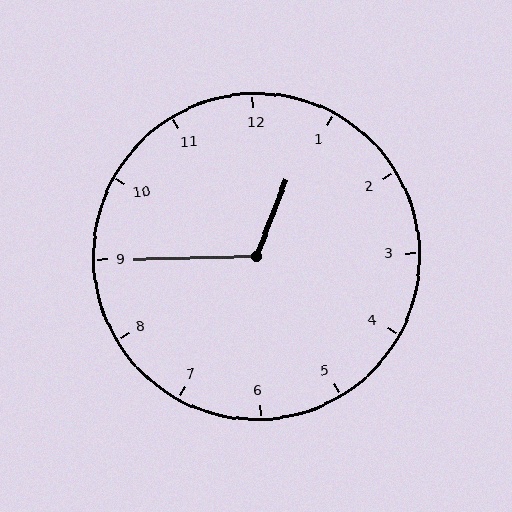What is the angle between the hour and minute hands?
Approximately 112 degrees.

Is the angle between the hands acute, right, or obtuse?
It is obtuse.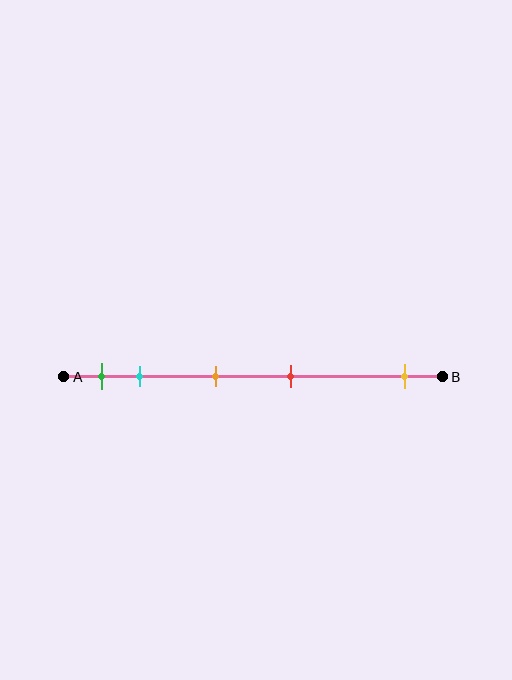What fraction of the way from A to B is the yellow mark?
The yellow mark is approximately 90% (0.9) of the way from A to B.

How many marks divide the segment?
There are 5 marks dividing the segment.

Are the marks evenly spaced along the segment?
No, the marks are not evenly spaced.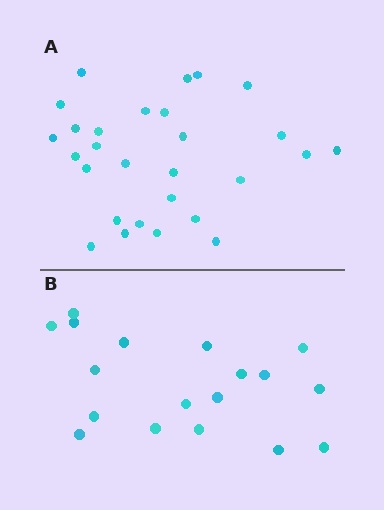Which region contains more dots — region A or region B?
Region A (the top region) has more dots.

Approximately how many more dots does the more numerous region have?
Region A has roughly 10 or so more dots than region B.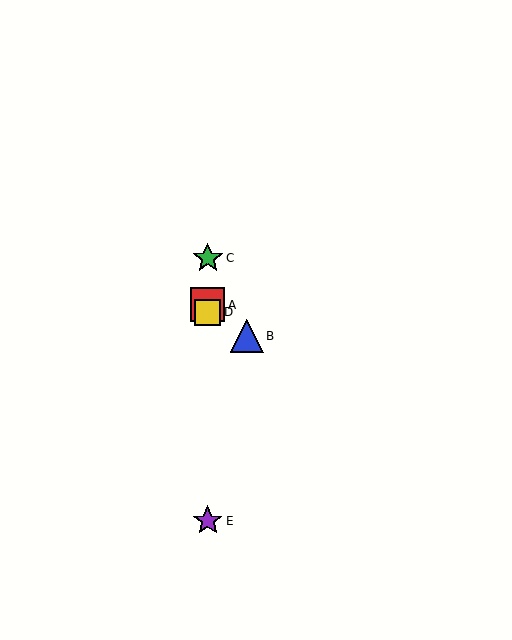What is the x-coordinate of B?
Object B is at x≈247.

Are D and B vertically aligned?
No, D is at x≈208 and B is at x≈247.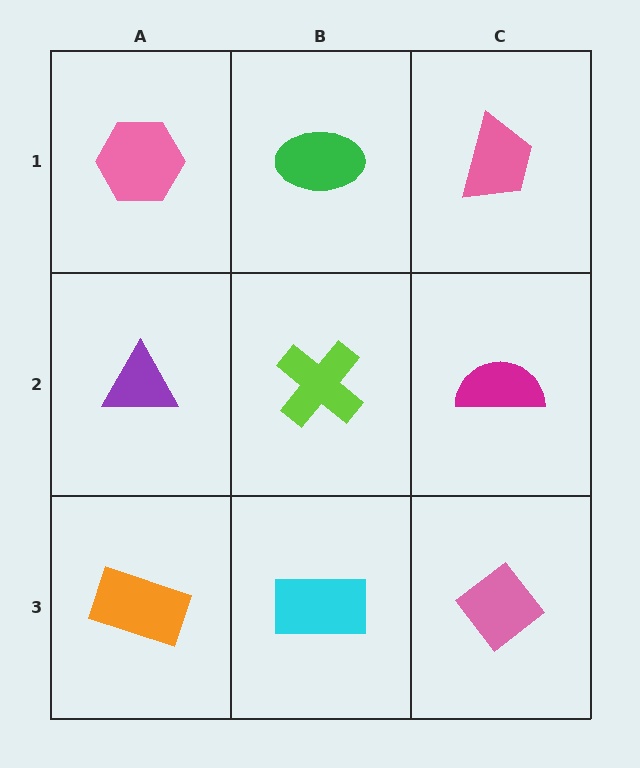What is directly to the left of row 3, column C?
A cyan rectangle.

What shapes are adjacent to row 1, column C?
A magenta semicircle (row 2, column C), a green ellipse (row 1, column B).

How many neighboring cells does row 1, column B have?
3.